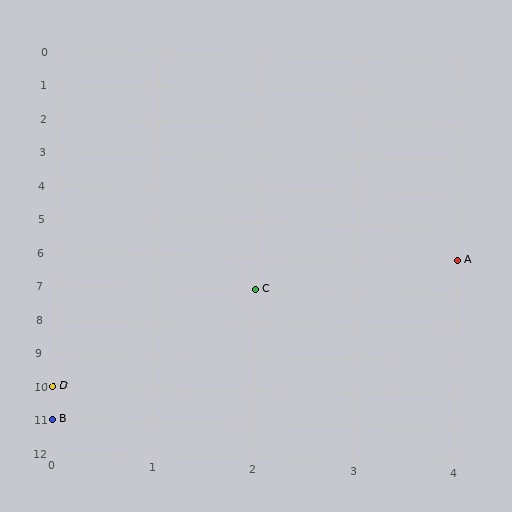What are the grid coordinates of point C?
Point C is at grid coordinates (2, 7).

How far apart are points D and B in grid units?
Points D and B are 1 row apart.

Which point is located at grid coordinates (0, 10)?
Point D is at (0, 10).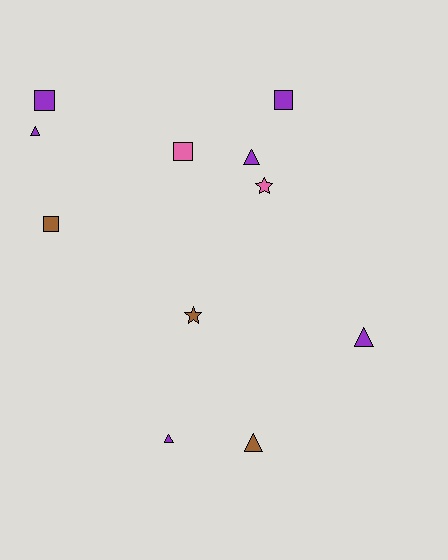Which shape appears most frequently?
Triangle, with 5 objects.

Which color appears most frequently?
Purple, with 6 objects.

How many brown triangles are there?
There is 1 brown triangle.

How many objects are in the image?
There are 11 objects.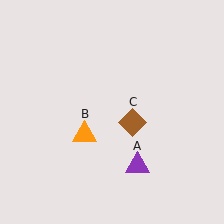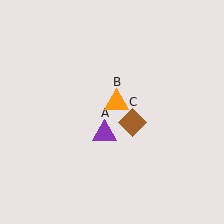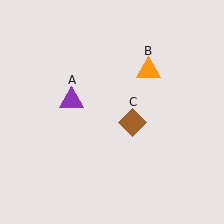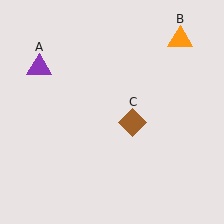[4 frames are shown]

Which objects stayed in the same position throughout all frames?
Brown diamond (object C) remained stationary.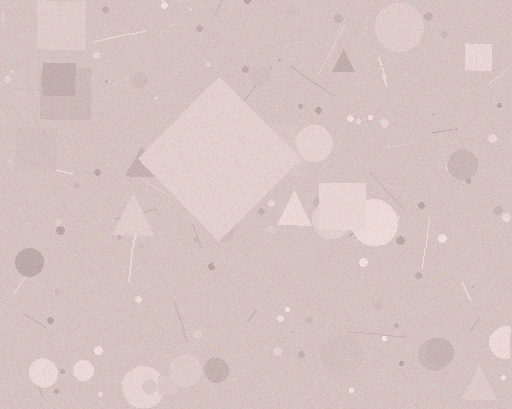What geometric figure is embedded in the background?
A diamond is embedded in the background.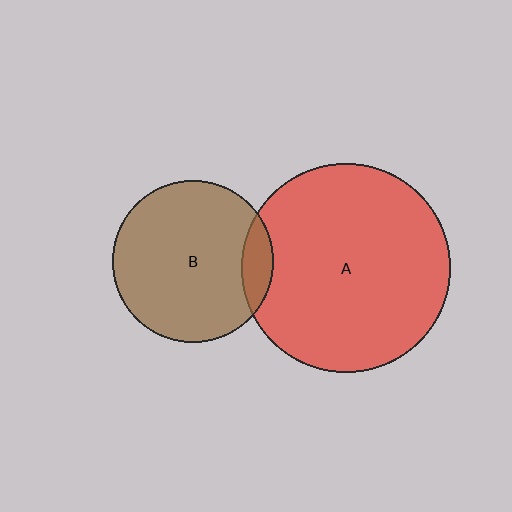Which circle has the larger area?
Circle A (red).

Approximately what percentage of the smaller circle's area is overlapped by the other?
Approximately 10%.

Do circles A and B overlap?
Yes.